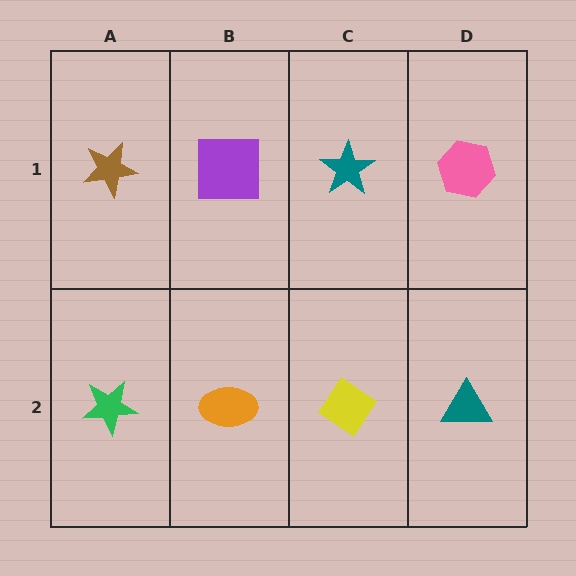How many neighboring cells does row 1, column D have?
2.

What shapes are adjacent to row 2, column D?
A pink hexagon (row 1, column D), a yellow diamond (row 2, column C).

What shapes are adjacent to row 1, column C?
A yellow diamond (row 2, column C), a purple square (row 1, column B), a pink hexagon (row 1, column D).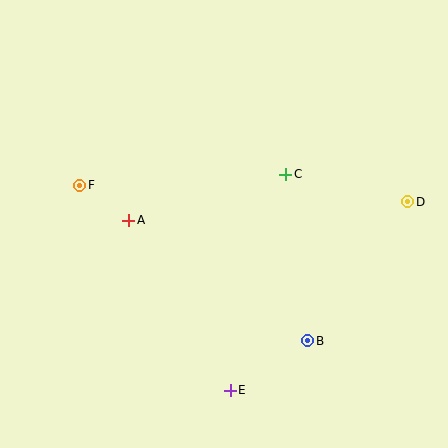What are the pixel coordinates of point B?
Point B is at (308, 341).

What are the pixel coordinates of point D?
Point D is at (408, 202).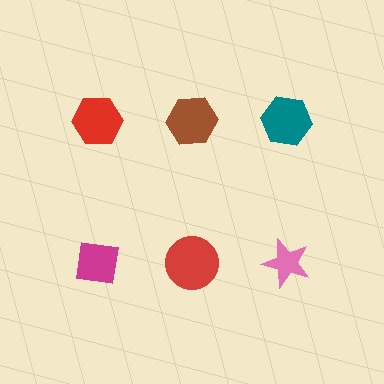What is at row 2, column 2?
A red circle.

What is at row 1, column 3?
A teal hexagon.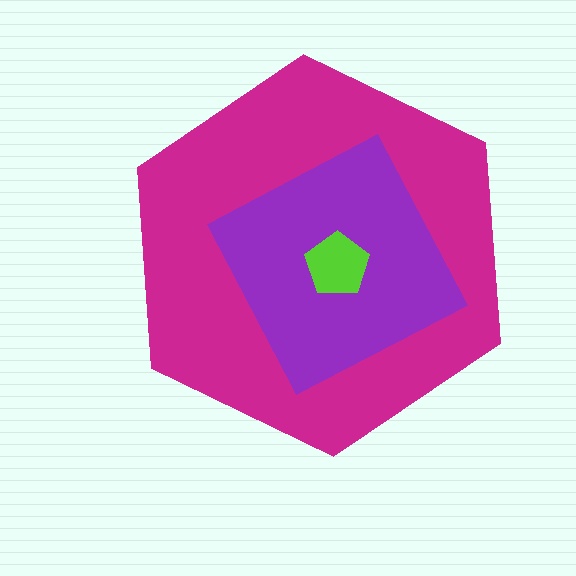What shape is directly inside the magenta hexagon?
The purple diamond.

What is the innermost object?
The lime pentagon.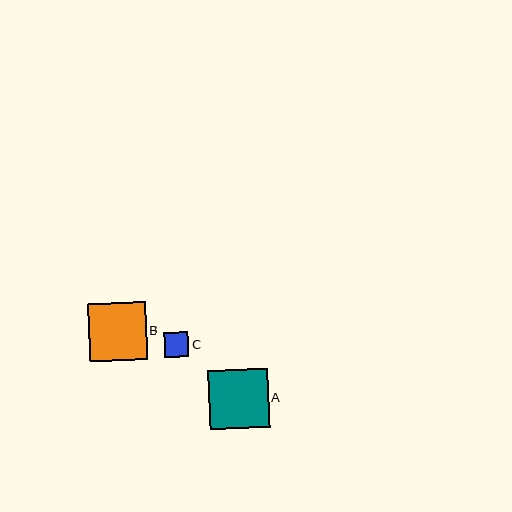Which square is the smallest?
Square C is the smallest with a size of approximately 24 pixels.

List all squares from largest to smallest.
From largest to smallest: A, B, C.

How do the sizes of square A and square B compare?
Square A and square B are approximately the same size.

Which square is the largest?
Square A is the largest with a size of approximately 60 pixels.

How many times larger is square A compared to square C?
Square A is approximately 2.5 times the size of square C.